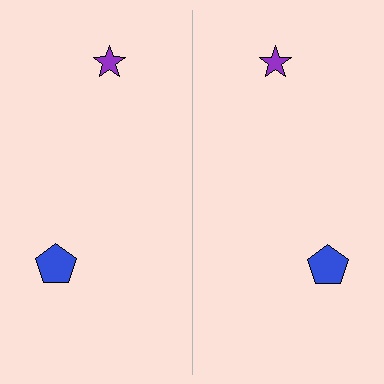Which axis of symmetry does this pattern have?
The pattern has a vertical axis of symmetry running through the center of the image.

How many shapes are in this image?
There are 4 shapes in this image.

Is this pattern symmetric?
Yes, this pattern has bilateral (reflection) symmetry.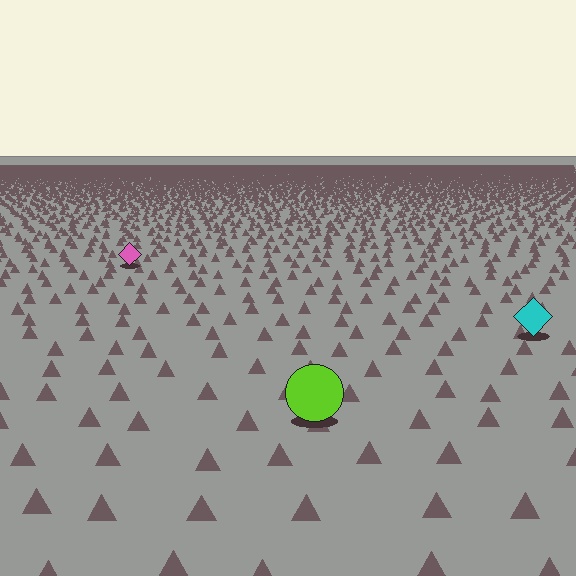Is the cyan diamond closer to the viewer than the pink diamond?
Yes. The cyan diamond is closer — you can tell from the texture gradient: the ground texture is coarser near it.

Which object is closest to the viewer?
The lime circle is closest. The texture marks near it are larger and more spread out.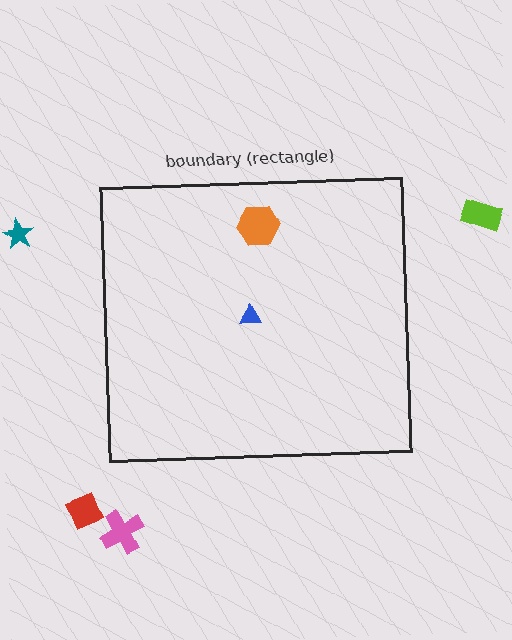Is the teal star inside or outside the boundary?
Outside.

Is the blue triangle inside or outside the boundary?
Inside.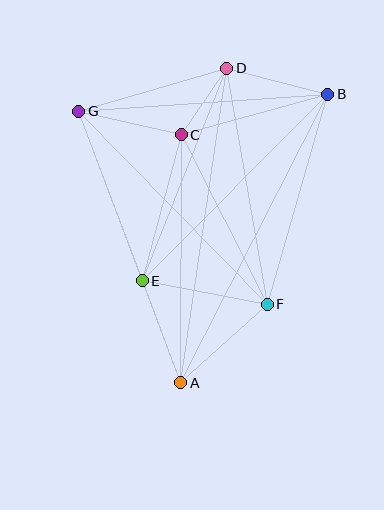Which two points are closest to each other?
Points C and D are closest to each other.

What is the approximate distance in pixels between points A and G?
The distance between A and G is approximately 290 pixels.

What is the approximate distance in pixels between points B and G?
The distance between B and G is approximately 250 pixels.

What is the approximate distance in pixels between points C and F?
The distance between C and F is approximately 190 pixels.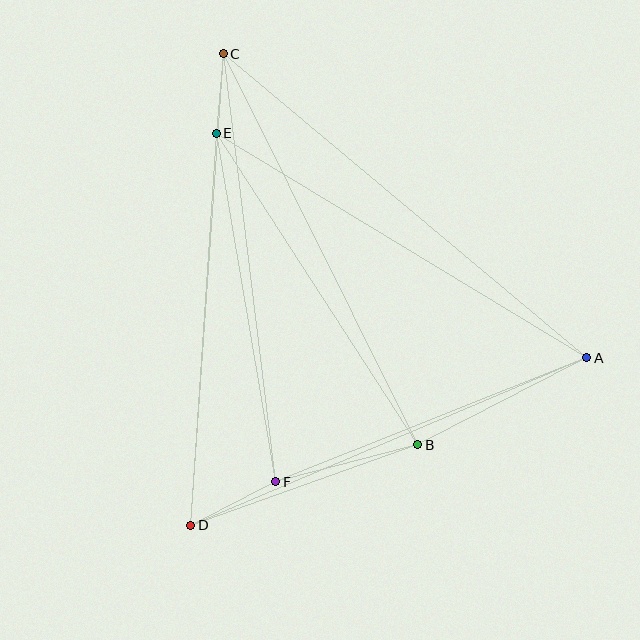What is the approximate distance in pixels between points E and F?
The distance between E and F is approximately 353 pixels.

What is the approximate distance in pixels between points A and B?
The distance between A and B is approximately 190 pixels.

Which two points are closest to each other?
Points C and E are closest to each other.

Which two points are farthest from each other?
Points A and C are farthest from each other.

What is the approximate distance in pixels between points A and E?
The distance between A and E is approximately 433 pixels.